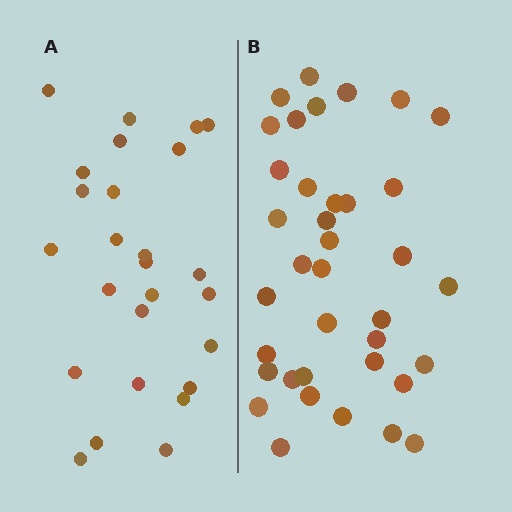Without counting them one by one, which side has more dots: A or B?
Region B (the right region) has more dots.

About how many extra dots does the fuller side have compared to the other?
Region B has roughly 12 or so more dots than region A.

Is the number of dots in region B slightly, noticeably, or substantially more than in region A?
Region B has noticeably more, but not dramatically so. The ratio is roughly 1.4 to 1.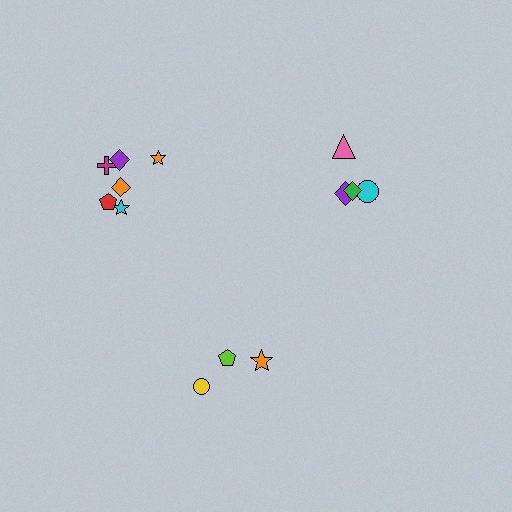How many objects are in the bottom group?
There are 3 objects.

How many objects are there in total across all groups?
There are 13 objects.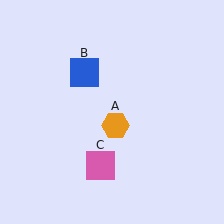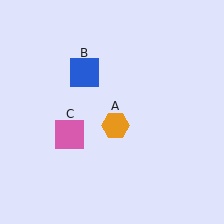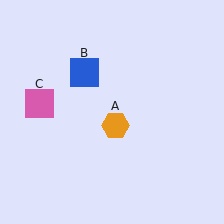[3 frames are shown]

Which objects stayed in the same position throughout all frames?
Orange hexagon (object A) and blue square (object B) remained stationary.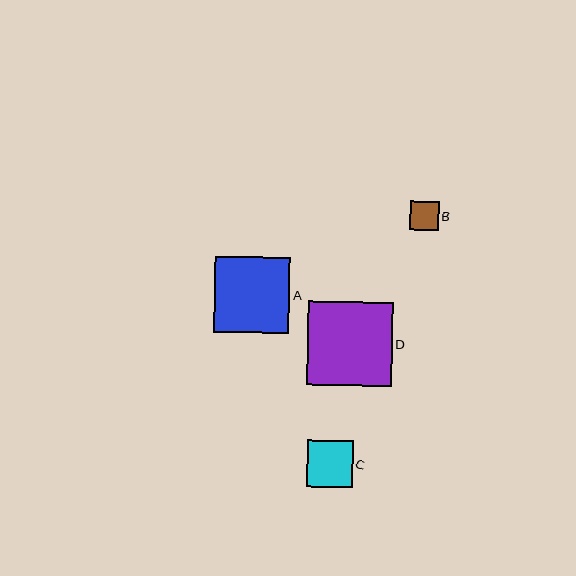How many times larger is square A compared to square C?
Square A is approximately 1.6 times the size of square C.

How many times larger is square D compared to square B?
Square D is approximately 3.0 times the size of square B.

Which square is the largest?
Square D is the largest with a size of approximately 85 pixels.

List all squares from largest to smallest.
From largest to smallest: D, A, C, B.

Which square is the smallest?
Square B is the smallest with a size of approximately 29 pixels.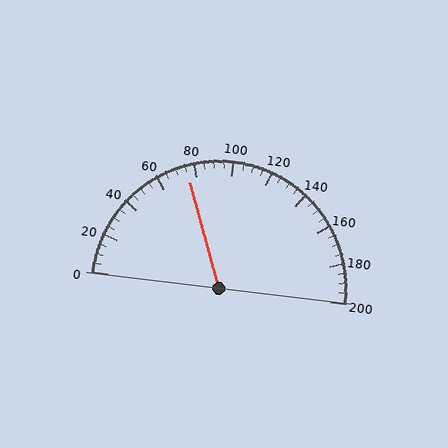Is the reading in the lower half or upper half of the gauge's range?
The reading is in the lower half of the range (0 to 200).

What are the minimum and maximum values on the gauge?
The gauge ranges from 0 to 200.